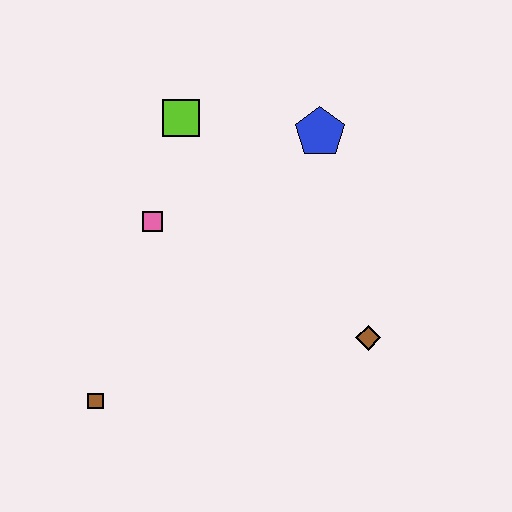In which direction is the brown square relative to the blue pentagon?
The brown square is below the blue pentagon.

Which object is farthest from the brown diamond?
The lime square is farthest from the brown diamond.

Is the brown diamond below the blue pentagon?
Yes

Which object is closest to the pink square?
The lime square is closest to the pink square.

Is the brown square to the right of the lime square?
No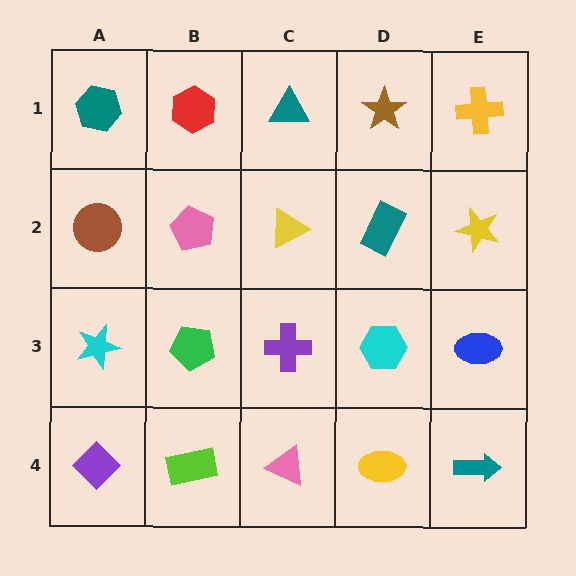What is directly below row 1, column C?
A yellow triangle.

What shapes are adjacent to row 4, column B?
A green pentagon (row 3, column B), a purple diamond (row 4, column A), a pink triangle (row 4, column C).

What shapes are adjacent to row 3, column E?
A yellow star (row 2, column E), a teal arrow (row 4, column E), a cyan hexagon (row 3, column D).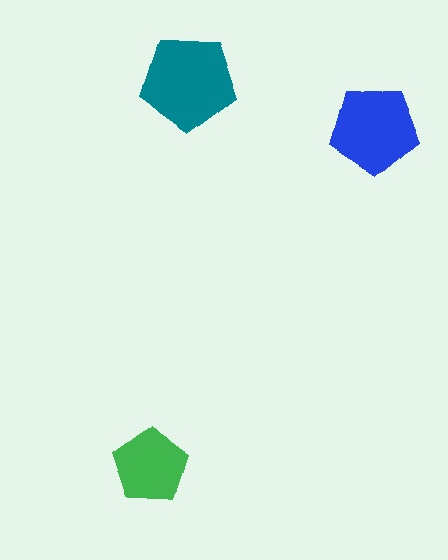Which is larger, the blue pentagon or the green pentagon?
The blue one.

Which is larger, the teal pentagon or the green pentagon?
The teal one.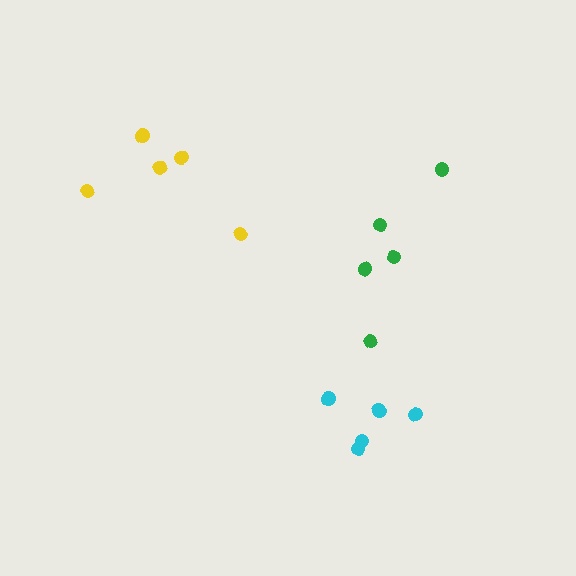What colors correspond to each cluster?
The clusters are colored: cyan, green, yellow.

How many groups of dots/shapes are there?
There are 3 groups.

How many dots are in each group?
Group 1: 5 dots, Group 2: 5 dots, Group 3: 5 dots (15 total).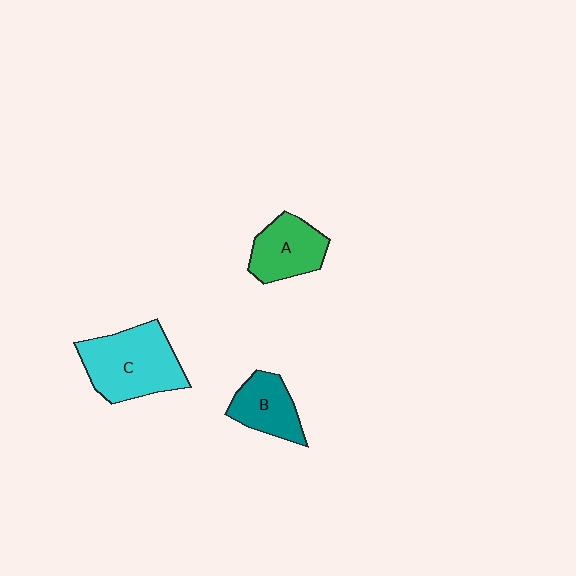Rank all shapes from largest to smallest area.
From largest to smallest: C (cyan), A (green), B (teal).